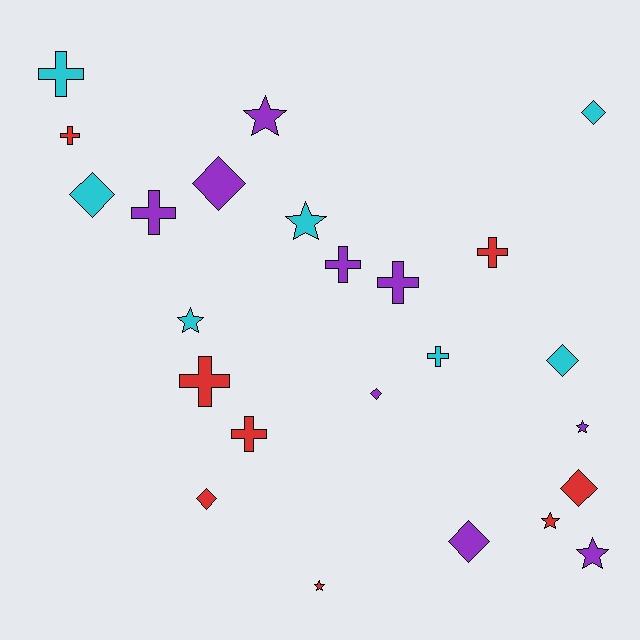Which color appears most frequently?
Purple, with 9 objects.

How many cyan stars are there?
There are 2 cyan stars.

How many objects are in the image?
There are 24 objects.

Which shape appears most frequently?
Cross, with 9 objects.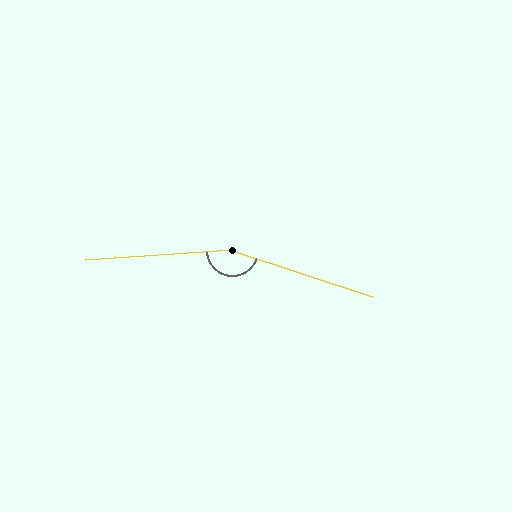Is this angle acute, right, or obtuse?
It is obtuse.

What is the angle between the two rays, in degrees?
Approximately 158 degrees.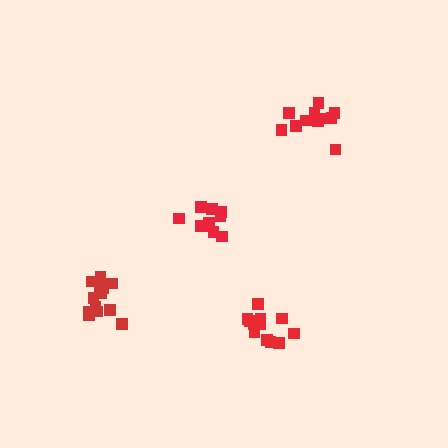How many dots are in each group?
Group 1: 14 dots, Group 2: 12 dots, Group 3: 12 dots, Group 4: 10 dots (48 total).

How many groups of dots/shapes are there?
There are 4 groups.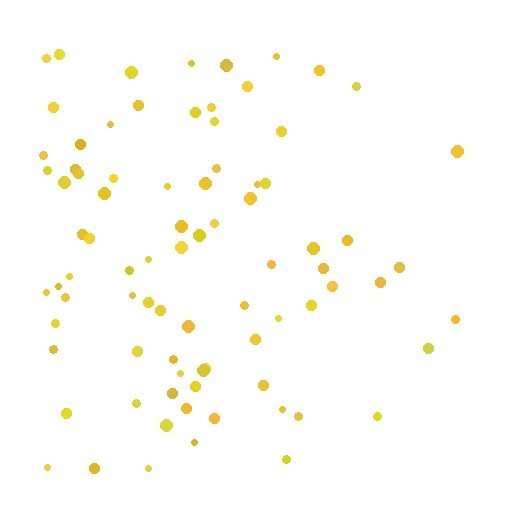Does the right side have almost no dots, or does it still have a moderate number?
Still a moderate number, just noticeably fewer than the left.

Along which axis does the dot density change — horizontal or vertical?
Horizontal.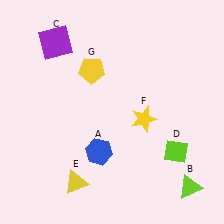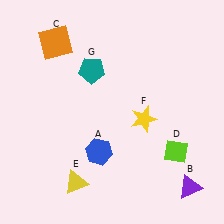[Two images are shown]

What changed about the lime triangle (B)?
In Image 1, B is lime. In Image 2, it changed to purple.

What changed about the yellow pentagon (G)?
In Image 1, G is yellow. In Image 2, it changed to teal.